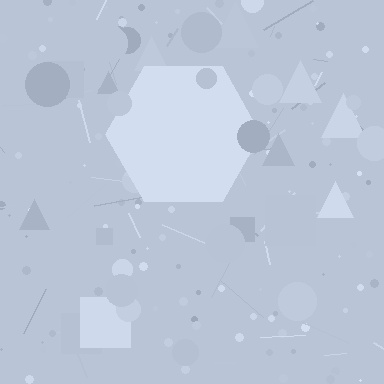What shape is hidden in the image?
A hexagon is hidden in the image.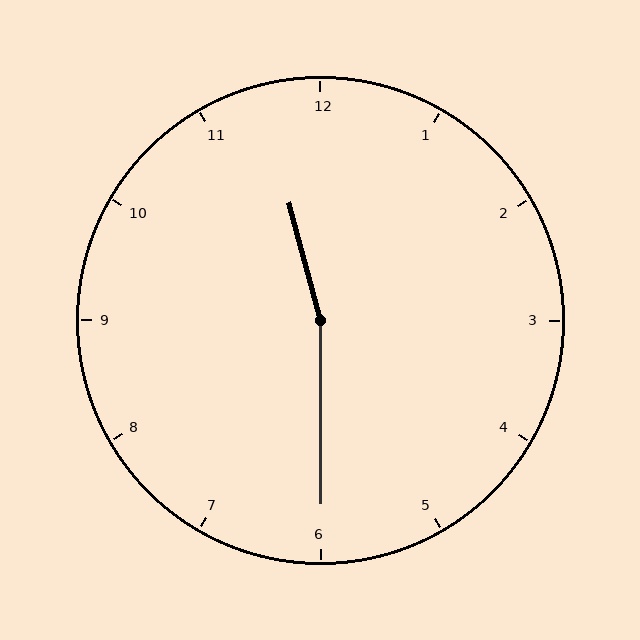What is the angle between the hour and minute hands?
Approximately 165 degrees.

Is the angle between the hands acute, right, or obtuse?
It is obtuse.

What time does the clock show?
11:30.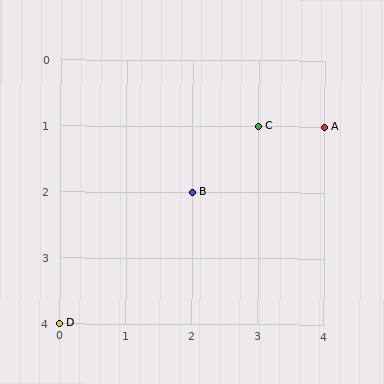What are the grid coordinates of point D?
Point D is at grid coordinates (0, 4).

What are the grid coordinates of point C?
Point C is at grid coordinates (3, 1).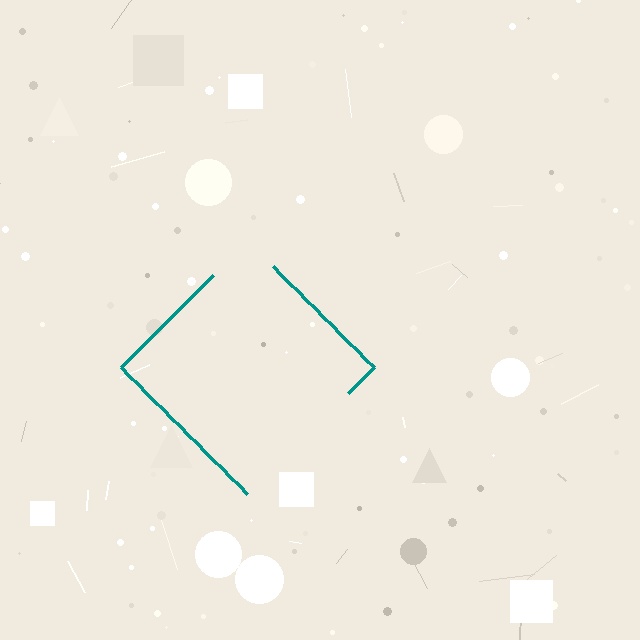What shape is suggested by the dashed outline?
The dashed outline suggests a diamond.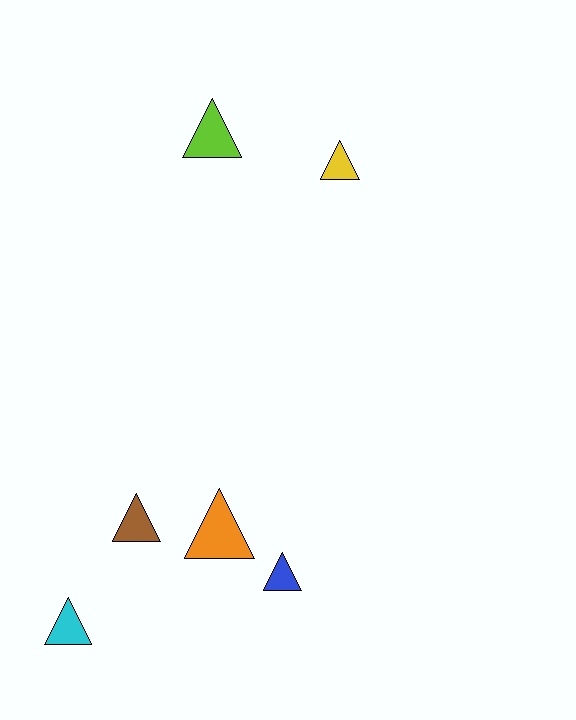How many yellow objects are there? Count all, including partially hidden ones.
There is 1 yellow object.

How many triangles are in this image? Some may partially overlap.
There are 6 triangles.